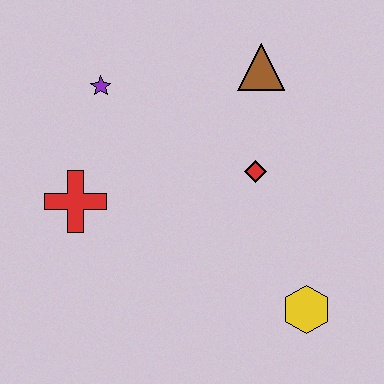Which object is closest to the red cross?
The purple star is closest to the red cross.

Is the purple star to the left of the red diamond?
Yes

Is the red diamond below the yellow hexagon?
No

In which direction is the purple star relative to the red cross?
The purple star is above the red cross.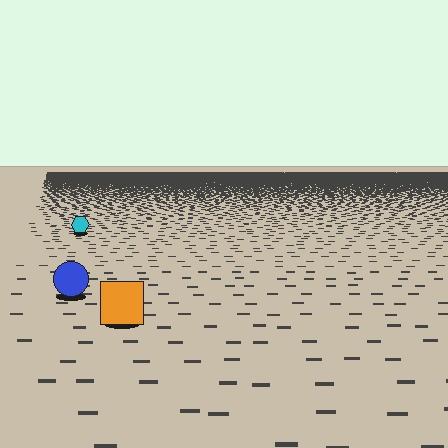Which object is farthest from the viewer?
The cyan hexagon is farthest from the viewer. It appears smaller and the ground texture around it is denser.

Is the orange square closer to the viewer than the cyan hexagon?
Yes. The orange square is closer — you can tell from the texture gradient: the ground texture is coarser near it.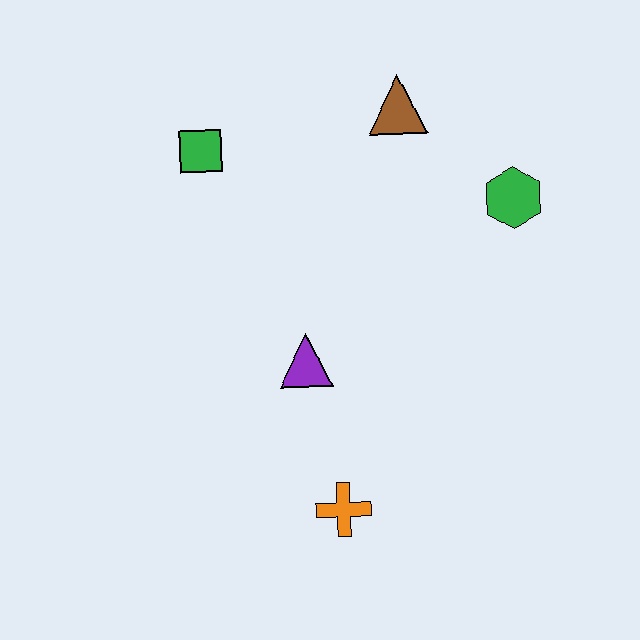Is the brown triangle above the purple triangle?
Yes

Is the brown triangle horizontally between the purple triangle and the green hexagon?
Yes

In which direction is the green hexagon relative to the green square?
The green hexagon is to the right of the green square.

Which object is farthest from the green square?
The orange cross is farthest from the green square.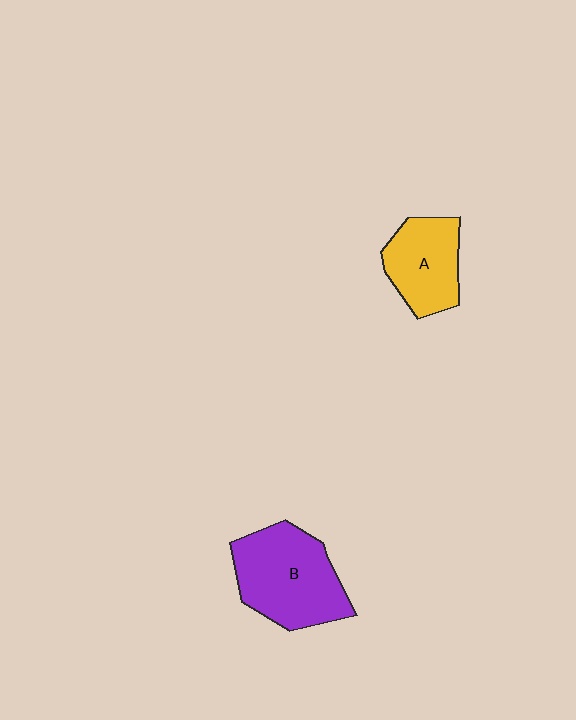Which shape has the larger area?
Shape B (purple).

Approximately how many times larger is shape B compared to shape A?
Approximately 1.4 times.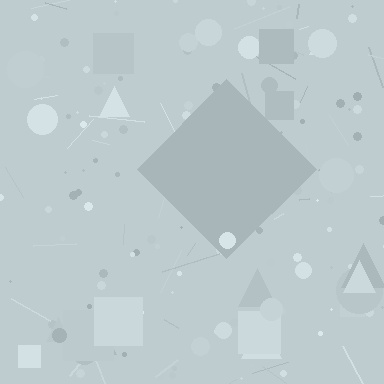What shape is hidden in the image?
A diamond is hidden in the image.